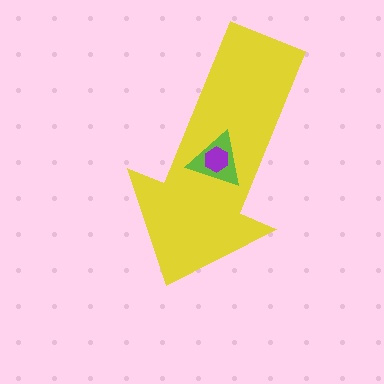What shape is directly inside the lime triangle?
The purple hexagon.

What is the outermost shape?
The yellow arrow.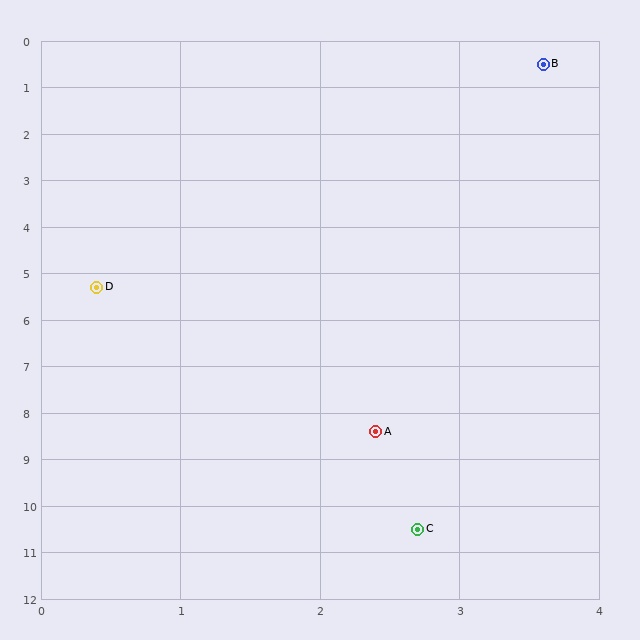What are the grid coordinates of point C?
Point C is at approximately (2.7, 10.5).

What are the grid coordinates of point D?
Point D is at approximately (0.4, 5.3).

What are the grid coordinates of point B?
Point B is at approximately (3.6, 0.5).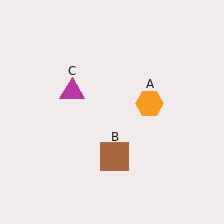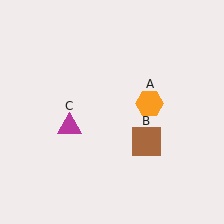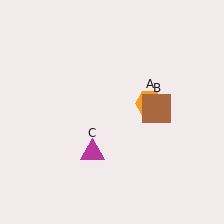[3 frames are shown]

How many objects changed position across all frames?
2 objects changed position: brown square (object B), magenta triangle (object C).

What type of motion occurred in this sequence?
The brown square (object B), magenta triangle (object C) rotated counterclockwise around the center of the scene.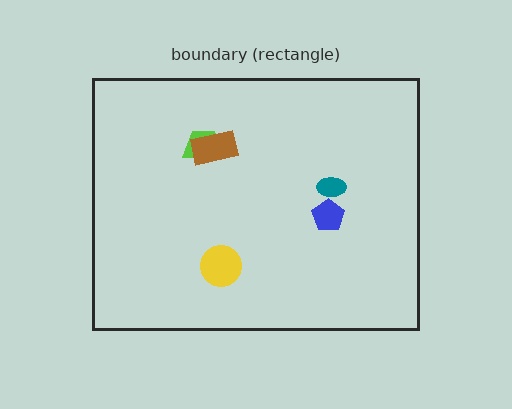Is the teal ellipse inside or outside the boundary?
Inside.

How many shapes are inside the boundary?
5 inside, 0 outside.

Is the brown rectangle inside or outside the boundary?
Inside.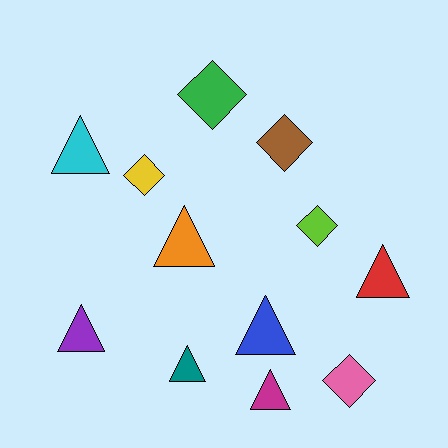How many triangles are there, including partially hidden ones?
There are 7 triangles.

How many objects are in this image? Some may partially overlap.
There are 12 objects.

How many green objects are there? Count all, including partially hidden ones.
There is 1 green object.